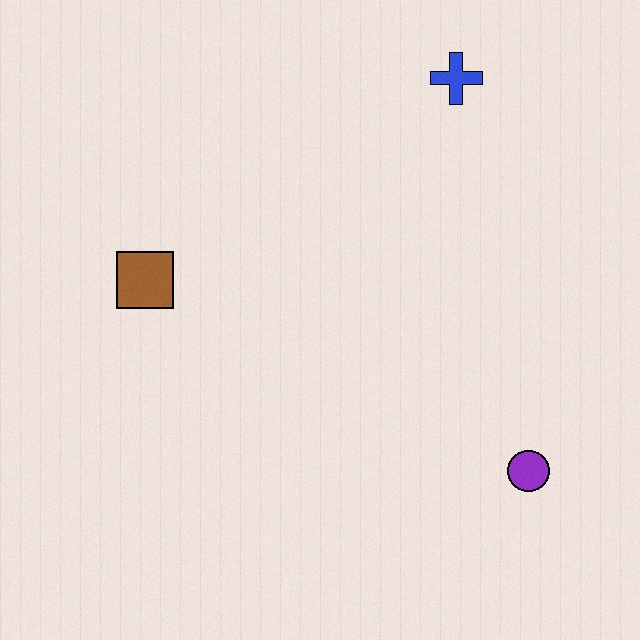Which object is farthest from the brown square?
The purple circle is farthest from the brown square.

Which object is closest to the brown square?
The blue cross is closest to the brown square.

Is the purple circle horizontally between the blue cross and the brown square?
No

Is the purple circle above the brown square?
No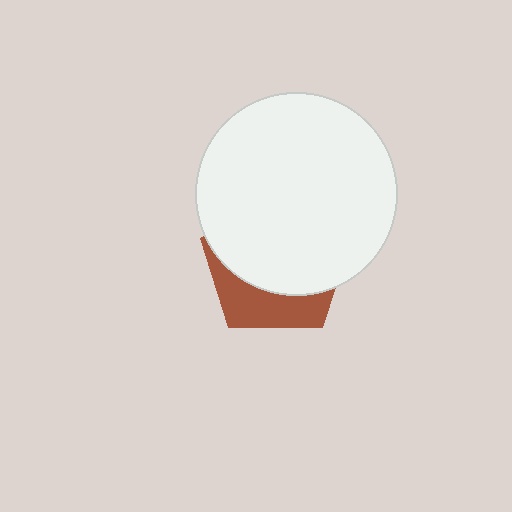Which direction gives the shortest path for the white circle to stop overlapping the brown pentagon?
Moving up gives the shortest separation.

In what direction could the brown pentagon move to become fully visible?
The brown pentagon could move down. That would shift it out from behind the white circle entirely.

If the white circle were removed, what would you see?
You would see the complete brown pentagon.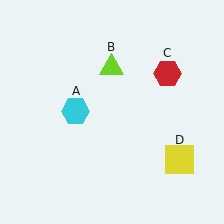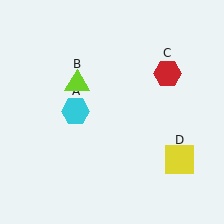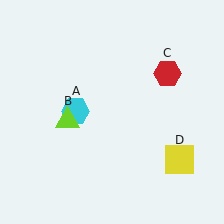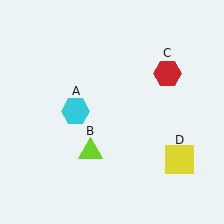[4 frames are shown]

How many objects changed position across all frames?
1 object changed position: lime triangle (object B).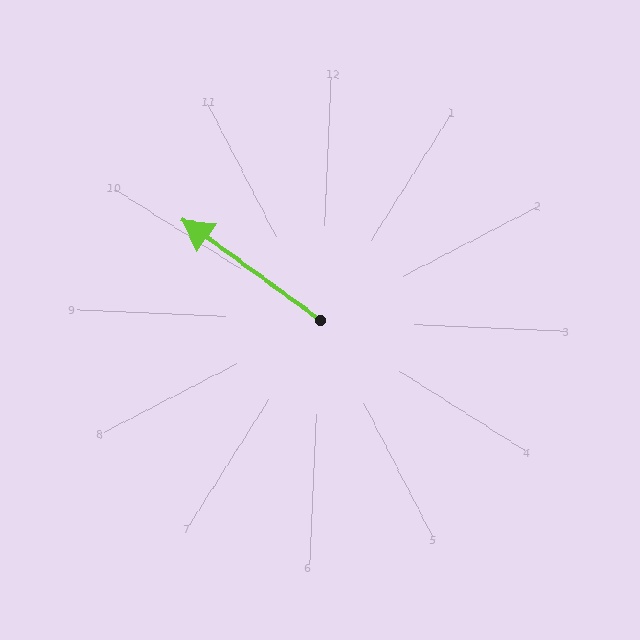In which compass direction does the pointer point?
Northwest.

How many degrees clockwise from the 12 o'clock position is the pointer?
Approximately 304 degrees.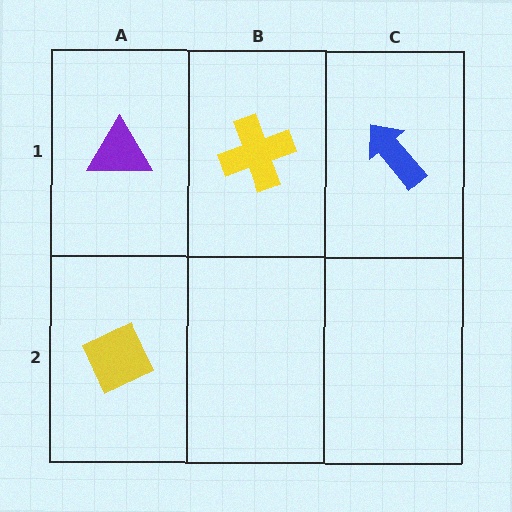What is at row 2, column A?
A yellow diamond.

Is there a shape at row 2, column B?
No, that cell is empty.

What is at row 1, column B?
A yellow cross.